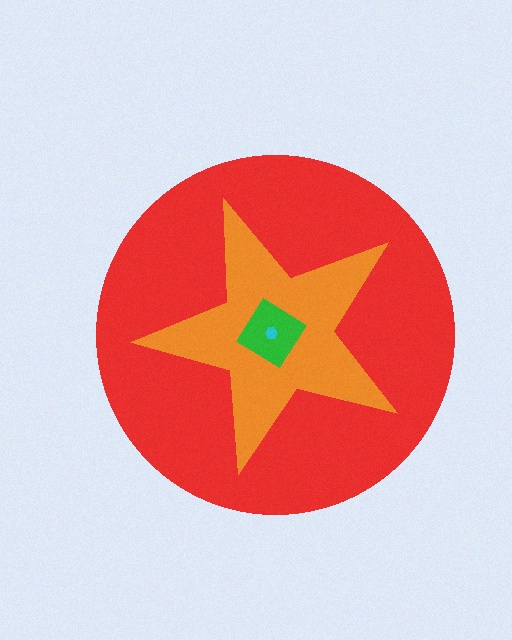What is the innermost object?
The cyan hexagon.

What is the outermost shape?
The red circle.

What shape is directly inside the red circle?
The orange star.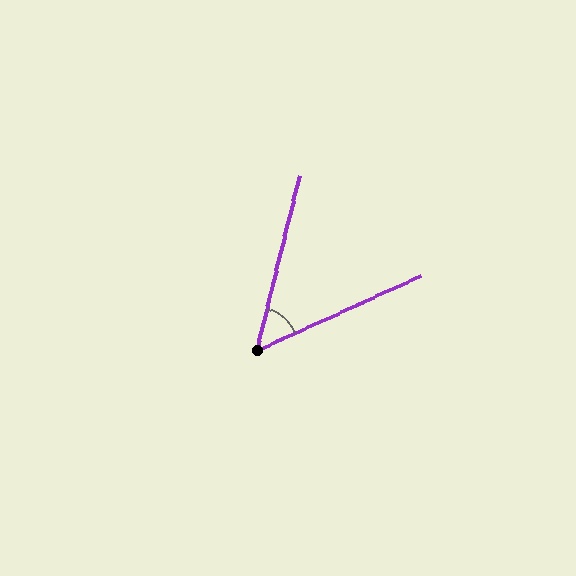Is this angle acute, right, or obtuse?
It is acute.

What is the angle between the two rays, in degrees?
Approximately 52 degrees.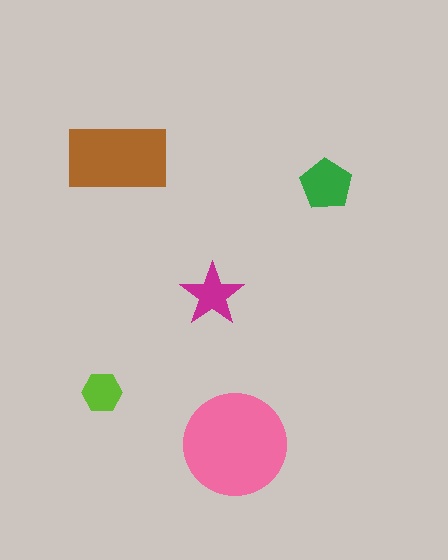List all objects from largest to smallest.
The pink circle, the brown rectangle, the green pentagon, the magenta star, the lime hexagon.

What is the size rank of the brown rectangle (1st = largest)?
2nd.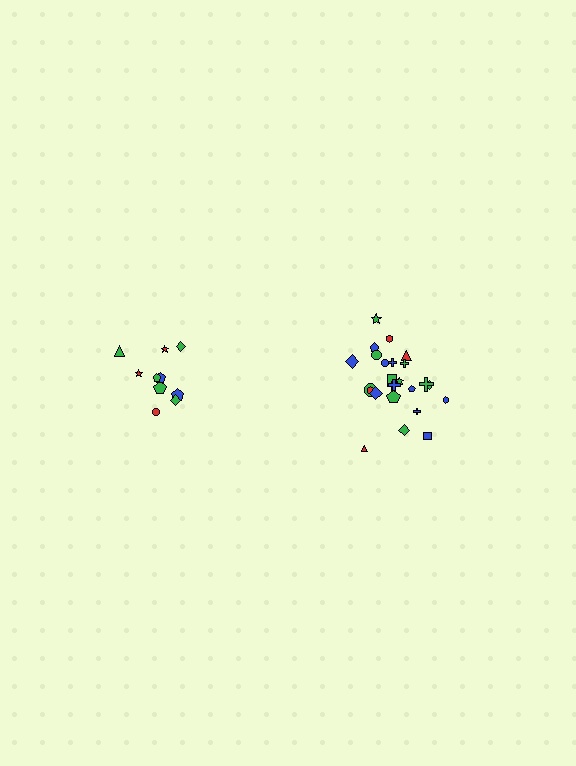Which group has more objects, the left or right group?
The right group.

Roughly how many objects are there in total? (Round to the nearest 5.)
Roughly 35 objects in total.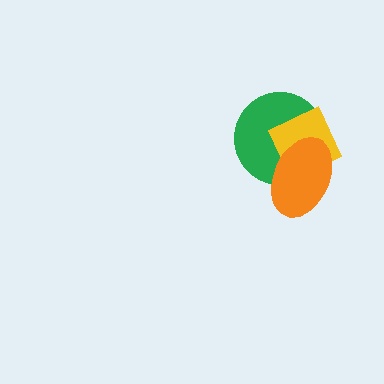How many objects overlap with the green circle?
2 objects overlap with the green circle.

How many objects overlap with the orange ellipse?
2 objects overlap with the orange ellipse.